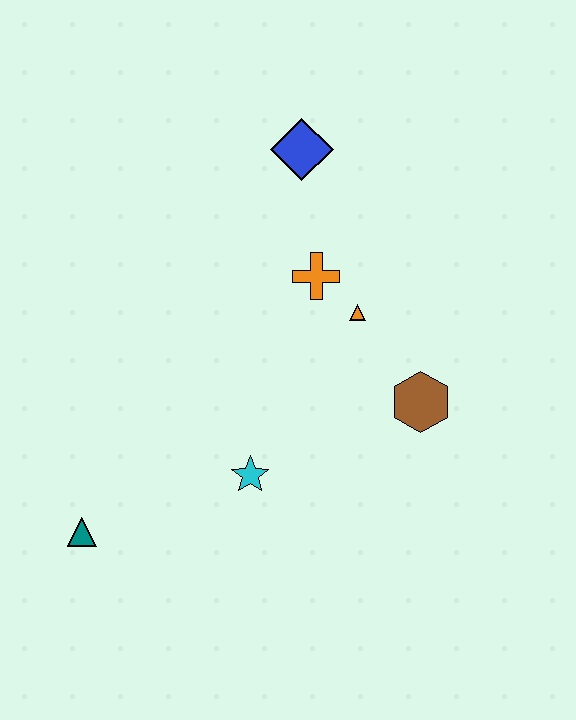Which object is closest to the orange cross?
The orange triangle is closest to the orange cross.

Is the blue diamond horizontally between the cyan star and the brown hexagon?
Yes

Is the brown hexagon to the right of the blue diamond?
Yes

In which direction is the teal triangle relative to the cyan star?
The teal triangle is to the left of the cyan star.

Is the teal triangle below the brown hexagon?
Yes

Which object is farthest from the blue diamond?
The teal triangle is farthest from the blue diamond.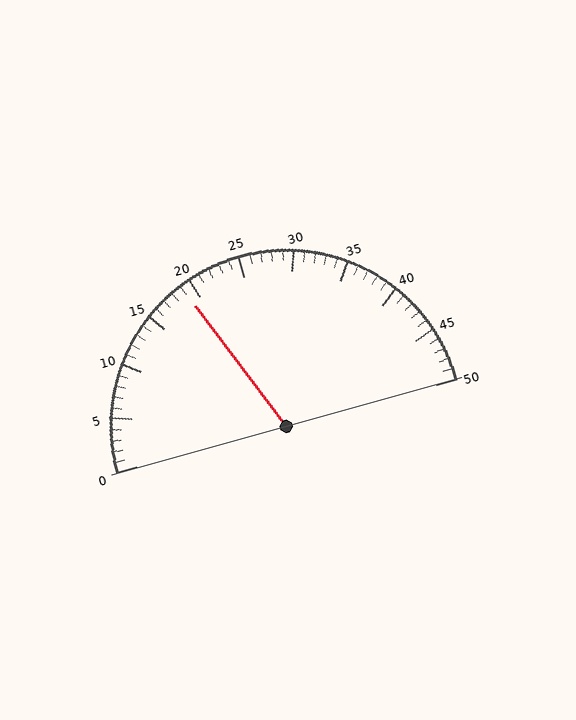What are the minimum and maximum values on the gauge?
The gauge ranges from 0 to 50.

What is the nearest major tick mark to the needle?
The nearest major tick mark is 20.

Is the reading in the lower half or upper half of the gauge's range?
The reading is in the lower half of the range (0 to 50).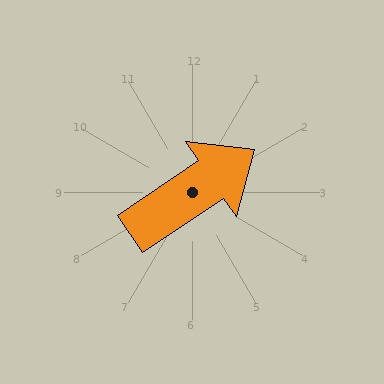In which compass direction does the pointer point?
Northeast.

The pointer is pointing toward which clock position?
Roughly 2 o'clock.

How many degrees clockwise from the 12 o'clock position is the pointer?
Approximately 56 degrees.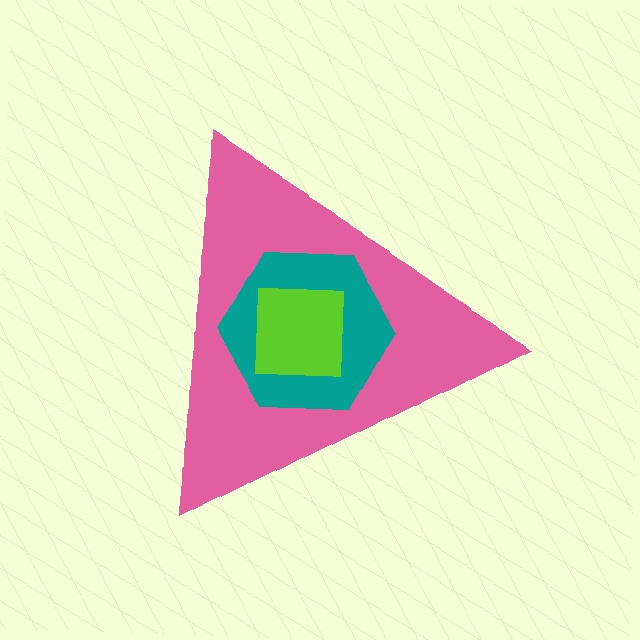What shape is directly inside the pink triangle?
The teal hexagon.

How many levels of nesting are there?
3.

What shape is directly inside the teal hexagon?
The lime square.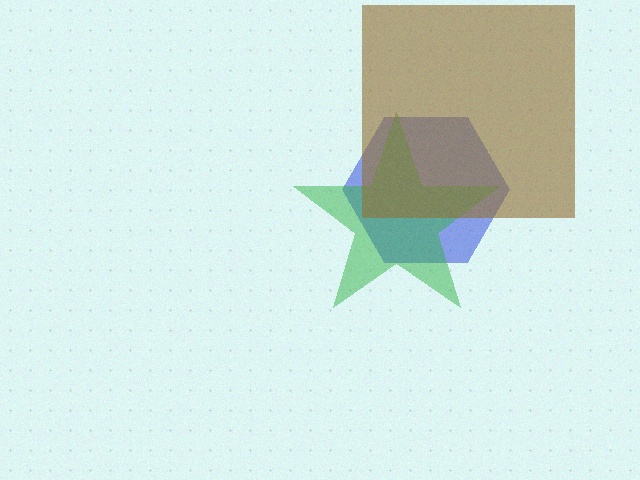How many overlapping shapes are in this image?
There are 3 overlapping shapes in the image.